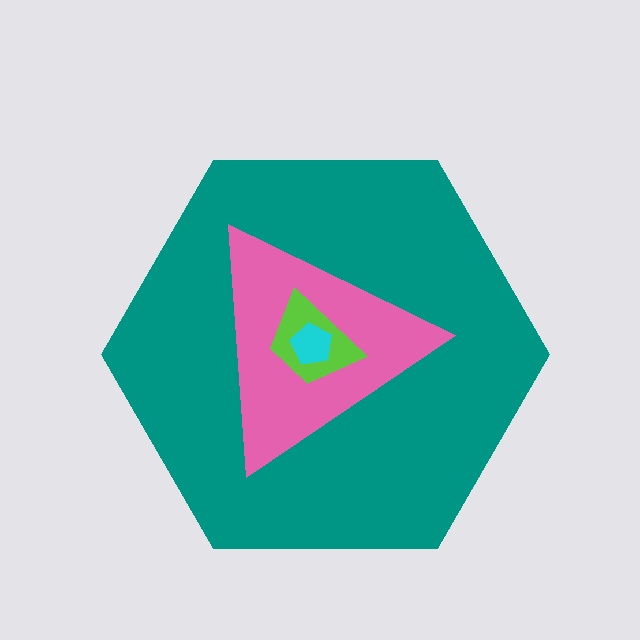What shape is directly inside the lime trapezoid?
The cyan pentagon.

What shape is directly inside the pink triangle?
The lime trapezoid.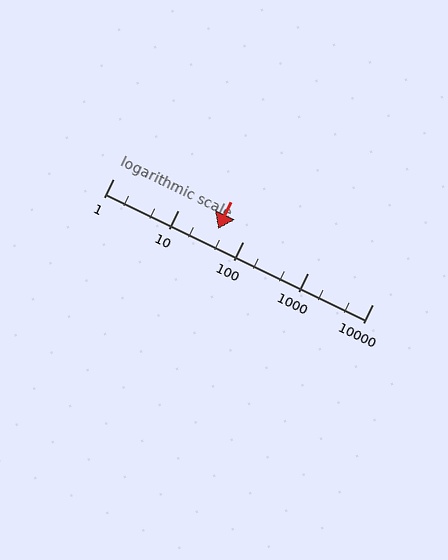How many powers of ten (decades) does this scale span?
The scale spans 4 decades, from 1 to 10000.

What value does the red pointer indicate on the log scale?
The pointer indicates approximately 42.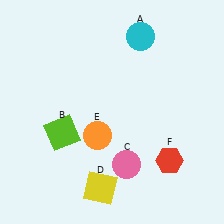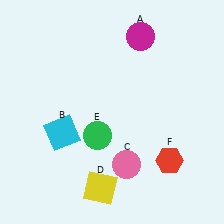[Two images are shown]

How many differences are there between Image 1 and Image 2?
There are 3 differences between the two images.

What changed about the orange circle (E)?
In Image 1, E is orange. In Image 2, it changed to green.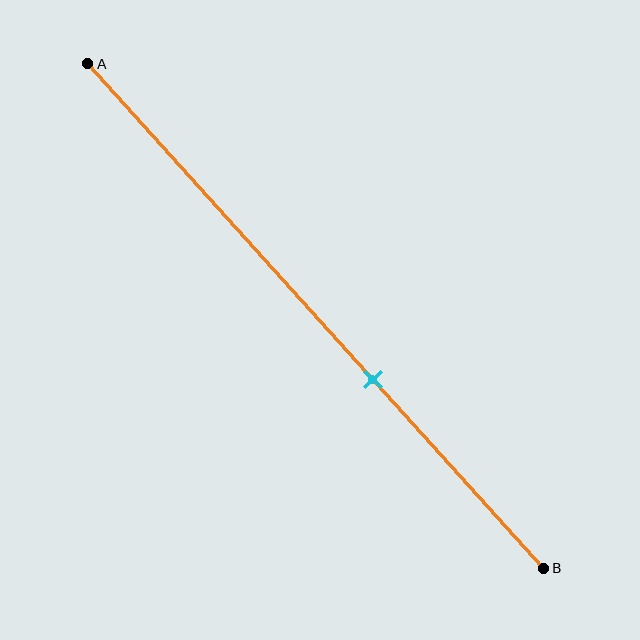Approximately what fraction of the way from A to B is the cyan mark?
The cyan mark is approximately 65% of the way from A to B.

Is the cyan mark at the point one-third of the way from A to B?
No, the mark is at about 65% from A, not at the 33% one-third point.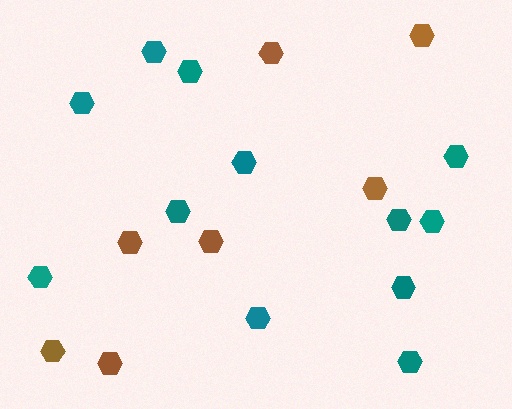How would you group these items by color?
There are 2 groups: one group of teal hexagons (12) and one group of brown hexagons (7).